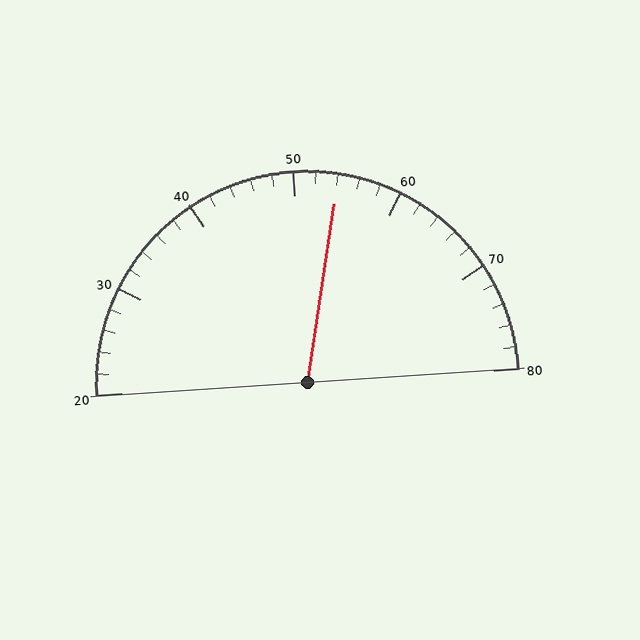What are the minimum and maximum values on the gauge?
The gauge ranges from 20 to 80.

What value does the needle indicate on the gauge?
The needle indicates approximately 54.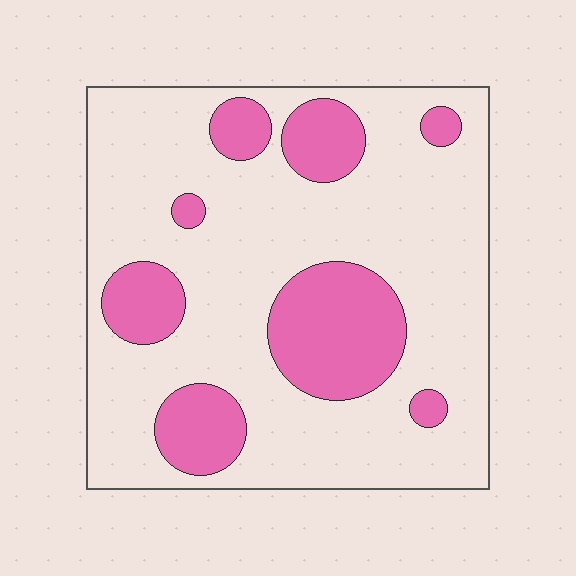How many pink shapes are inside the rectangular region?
8.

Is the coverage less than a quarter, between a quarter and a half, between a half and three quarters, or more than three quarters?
Less than a quarter.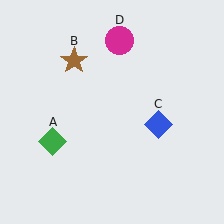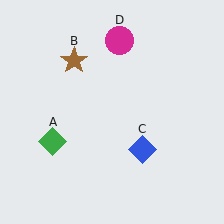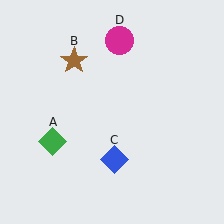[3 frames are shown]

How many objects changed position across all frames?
1 object changed position: blue diamond (object C).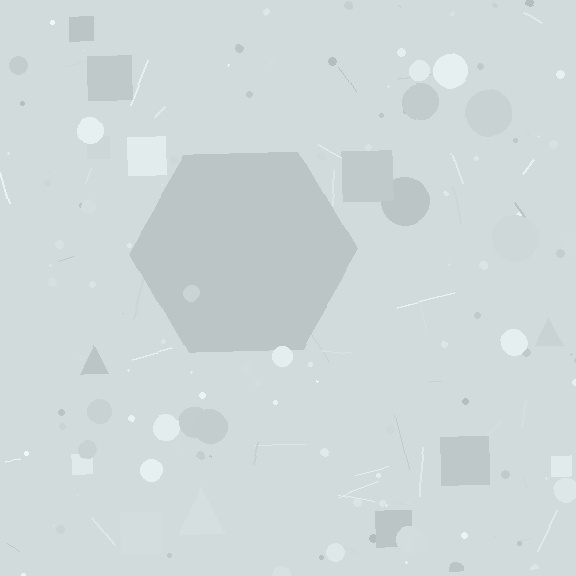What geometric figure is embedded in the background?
A hexagon is embedded in the background.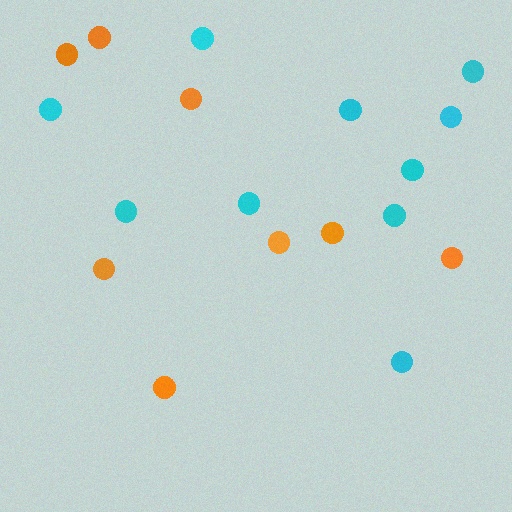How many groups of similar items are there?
There are 2 groups: one group of cyan circles (10) and one group of orange circles (8).